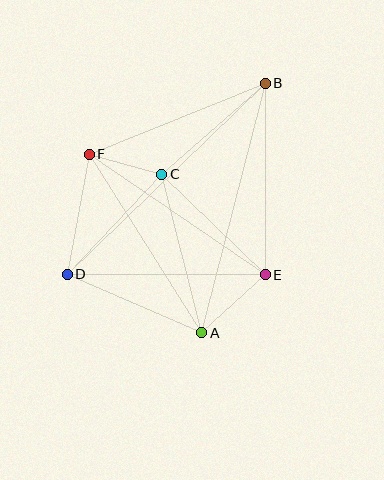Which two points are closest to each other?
Points C and F are closest to each other.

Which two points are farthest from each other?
Points B and D are farthest from each other.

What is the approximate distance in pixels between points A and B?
The distance between A and B is approximately 258 pixels.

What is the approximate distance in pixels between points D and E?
The distance between D and E is approximately 198 pixels.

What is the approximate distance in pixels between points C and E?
The distance between C and E is approximately 144 pixels.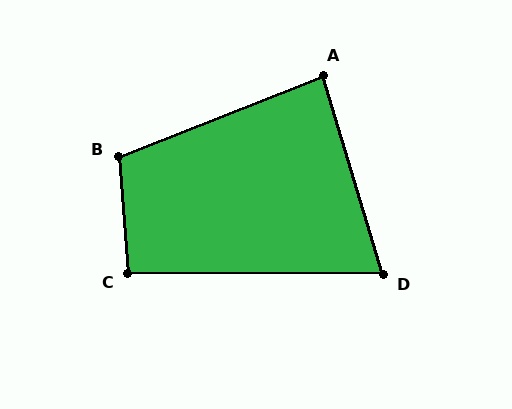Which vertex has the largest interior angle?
B, at approximately 107 degrees.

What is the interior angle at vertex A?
Approximately 85 degrees (approximately right).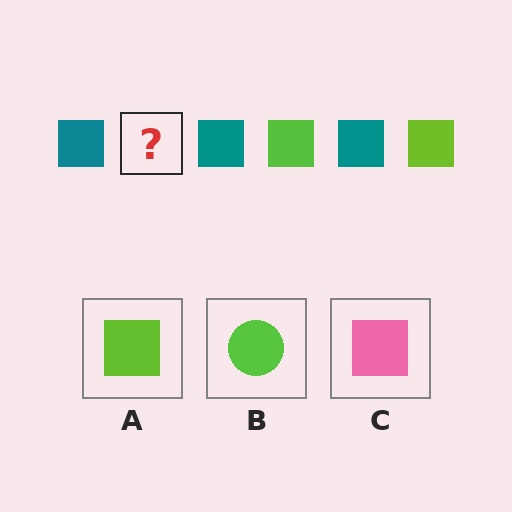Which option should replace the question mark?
Option A.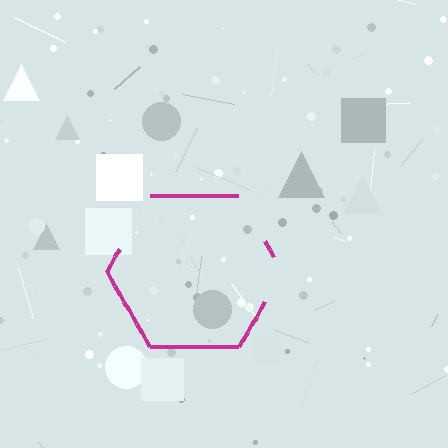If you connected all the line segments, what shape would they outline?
They would outline a hexagon.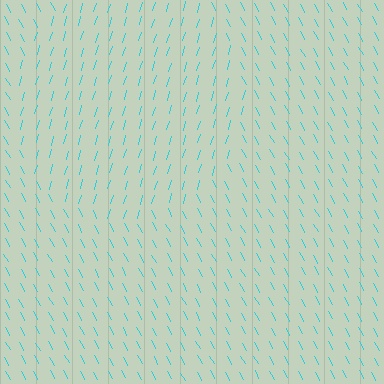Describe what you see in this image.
The image is filled with small cyan line segments. A circle region in the image has lines oriented differently from the surrounding lines, creating a visible texture boundary.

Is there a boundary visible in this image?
Yes, there is a texture boundary formed by a change in line orientation.